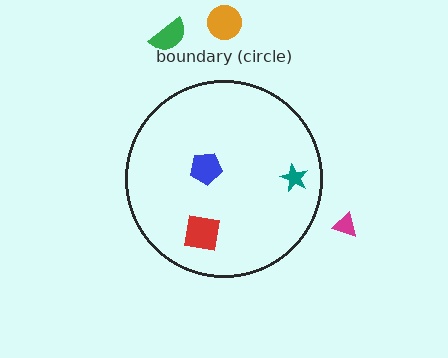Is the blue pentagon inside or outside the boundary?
Inside.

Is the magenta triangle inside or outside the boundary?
Outside.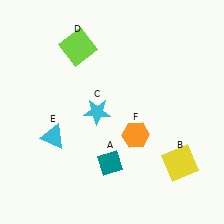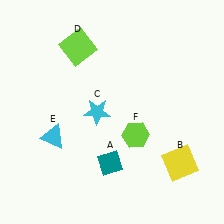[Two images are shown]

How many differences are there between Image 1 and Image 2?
There is 1 difference between the two images.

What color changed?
The hexagon (F) changed from orange in Image 1 to lime in Image 2.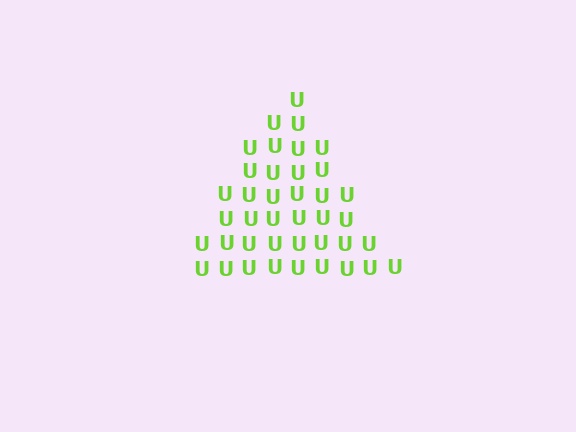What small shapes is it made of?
It is made of small letter U's.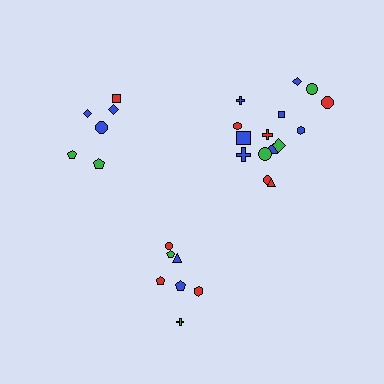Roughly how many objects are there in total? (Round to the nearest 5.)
Roughly 30 objects in total.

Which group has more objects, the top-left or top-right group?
The top-right group.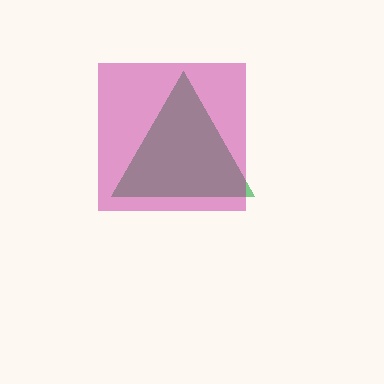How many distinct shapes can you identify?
There are 2 distinct shapes: a green triangle, a magenta square.